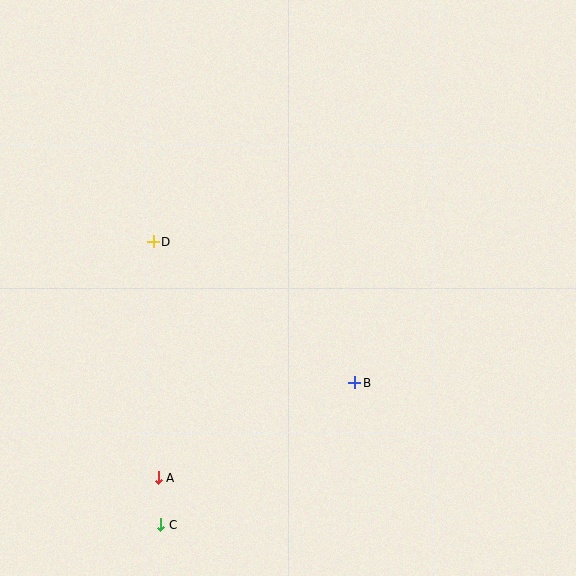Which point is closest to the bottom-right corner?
Point B is closest to the bottom-right corner.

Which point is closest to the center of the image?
Point B at (355, 383) is closest to the center.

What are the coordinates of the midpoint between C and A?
The midpoint between C and A is at (160, 501).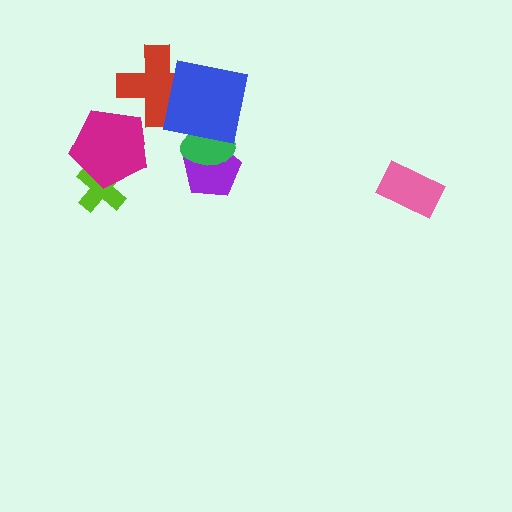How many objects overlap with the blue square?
2 objects overlap with the blue square.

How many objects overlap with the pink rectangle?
0 objects overlap with the pink rectangle.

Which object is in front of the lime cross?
The magenta pentagon is in front of the lime cross.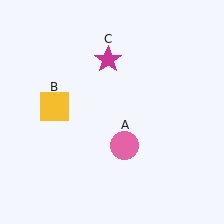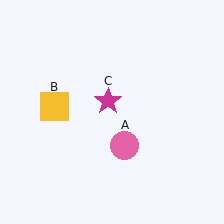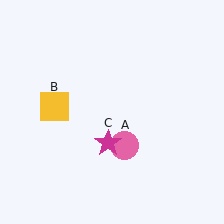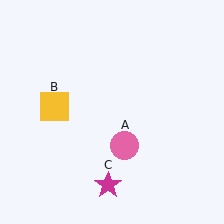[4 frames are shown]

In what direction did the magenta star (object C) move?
The magenta star (object C) moved down.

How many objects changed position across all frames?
1 object changed position: magenta star (object C).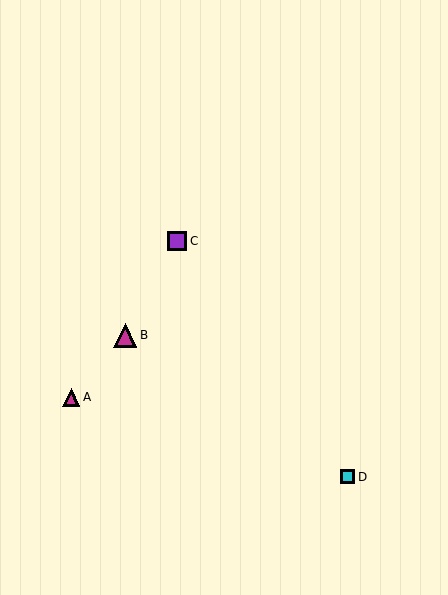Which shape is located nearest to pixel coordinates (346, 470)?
The cyan square (labeled D) at (348, 477) is nearest to that location.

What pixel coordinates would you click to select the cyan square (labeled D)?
Click at (348, 477) to select the cyan square D.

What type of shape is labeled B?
Shape B is a magenta triangle.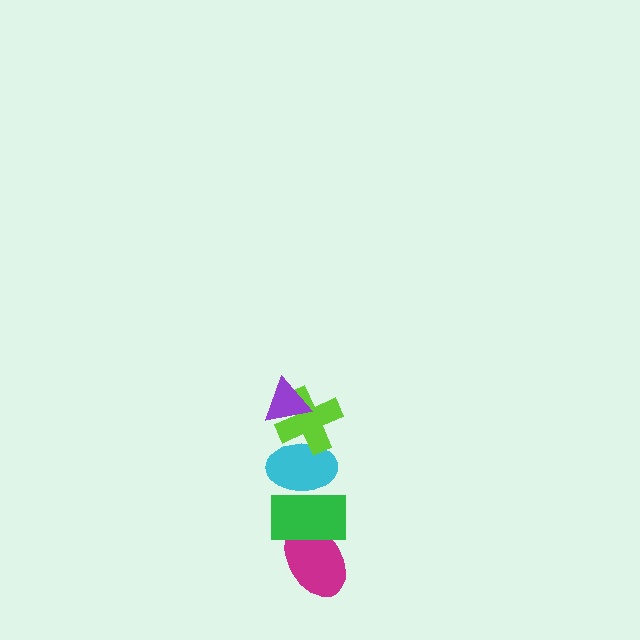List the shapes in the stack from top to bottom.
From top to bottom: the purple triangle, the lime cross, the cyan ellipse, the green rectangle, the magenta ellipse.